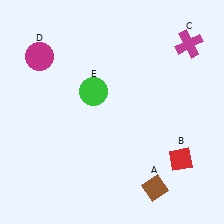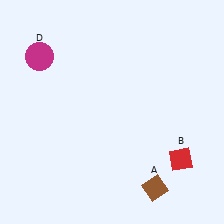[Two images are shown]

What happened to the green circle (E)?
The green circle (E) was removed in Image 2. It was in the top-left area of Image 1.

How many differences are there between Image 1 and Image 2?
There are 2 differences between the two images.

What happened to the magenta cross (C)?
The magenta cross (C) was removed in Image 2. It was in the top-right area of Image 1.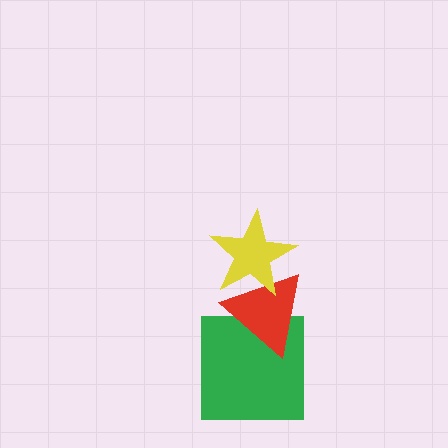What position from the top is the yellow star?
The yellow star is 1st from the top.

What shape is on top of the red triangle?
The yellow star is on top of the red triangle.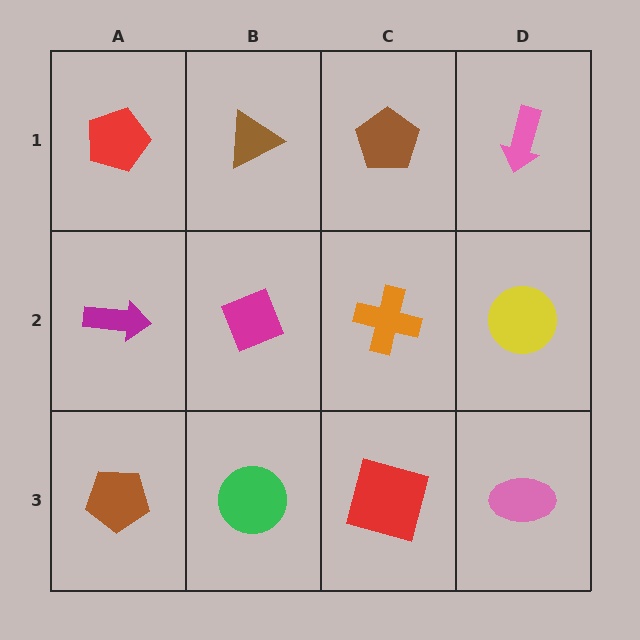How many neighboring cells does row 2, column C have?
4.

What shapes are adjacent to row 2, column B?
A brown triangle (row 1, column B), a green circle (row 3, column B), a magenta arrow (row 2, column A), an orange cross (row 2, column C).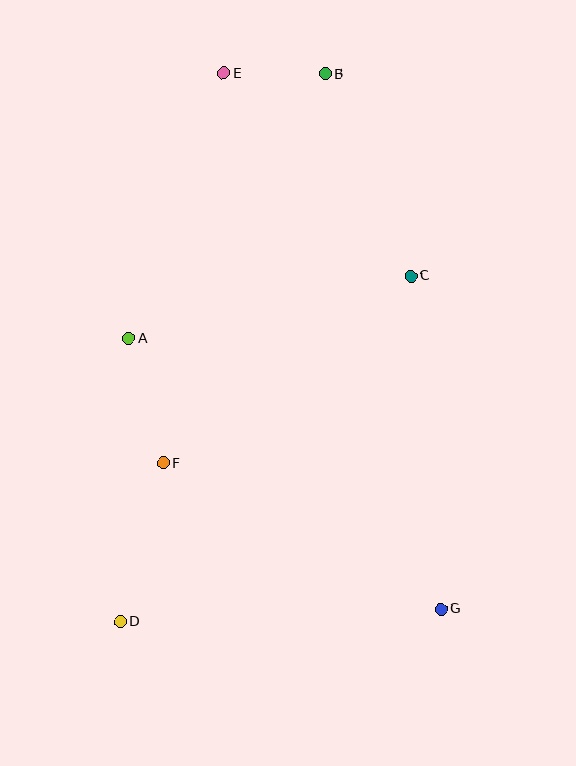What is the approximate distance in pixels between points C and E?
The distance between C and E is approximately 276 pixels.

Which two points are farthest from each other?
Points B and D are farthest from each other.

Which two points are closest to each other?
Points B and E are closest to each other.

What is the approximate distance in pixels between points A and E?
The distance between A and E is approximately 282 pixels.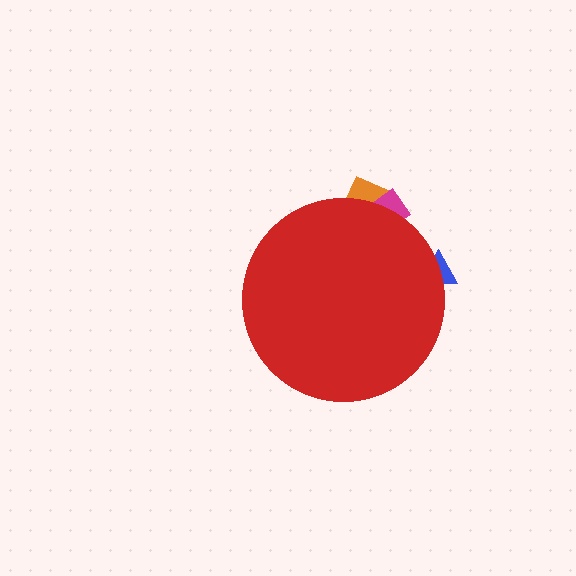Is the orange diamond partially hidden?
Yes, the orange diamond is partially hidden behind the red circle.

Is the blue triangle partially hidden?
Yes, the blue triangle is partially hidden behind the red circle.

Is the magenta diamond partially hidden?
Yes, the magenta diamond is partially hidden behind the red circle.